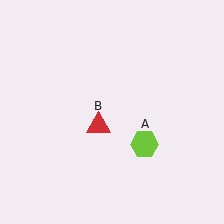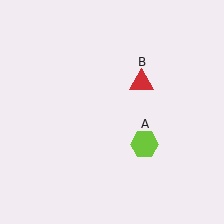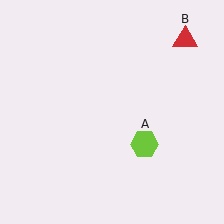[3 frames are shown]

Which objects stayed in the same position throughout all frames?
Lime hexagon (object A) remained stationary.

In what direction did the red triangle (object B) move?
The red triangle (object B) moved up and to the right.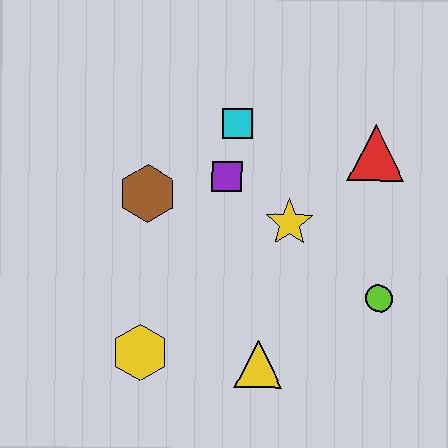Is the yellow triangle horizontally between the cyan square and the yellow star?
Yes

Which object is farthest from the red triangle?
The yellow hexagon is farthest from the red triangle.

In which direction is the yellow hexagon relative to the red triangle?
The yellow hexagon is to the left of the red triangle.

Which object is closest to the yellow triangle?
The yellow hexagon is closest to the yellow triangle.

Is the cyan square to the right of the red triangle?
No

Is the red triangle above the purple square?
Yes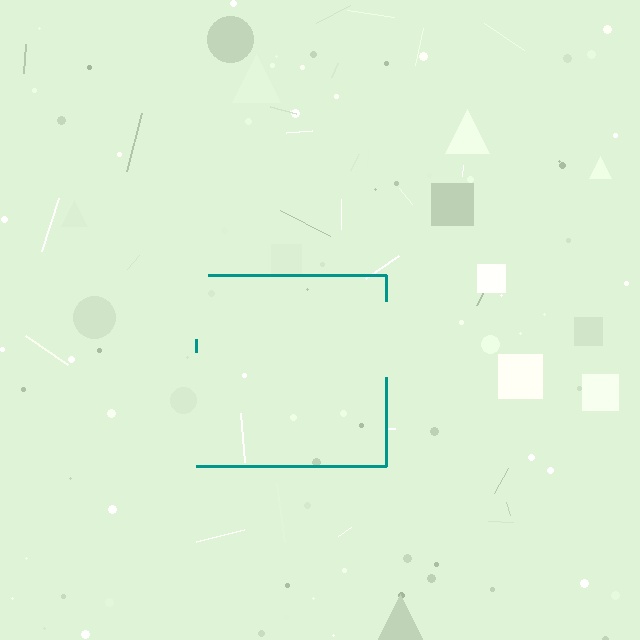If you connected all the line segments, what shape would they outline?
They would outline a square.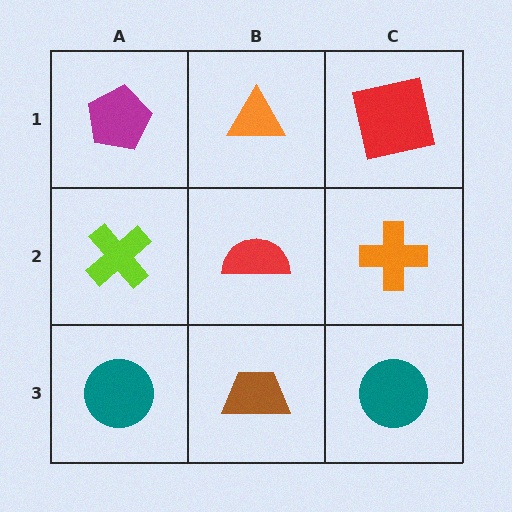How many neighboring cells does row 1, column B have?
3.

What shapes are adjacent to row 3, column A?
A lime cross (row 2, column A), a brown trapezoid (row 3, column B).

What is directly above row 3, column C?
An orange cross.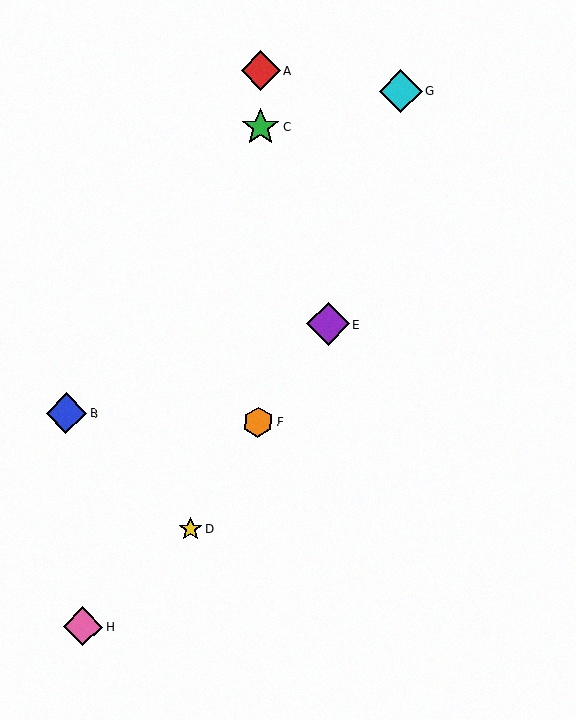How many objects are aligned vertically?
3 objects (A, C, F) are aligned vertically.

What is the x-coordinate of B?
Object B is at x≈66.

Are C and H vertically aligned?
No, C is at x≈261 and H is at x≈83.